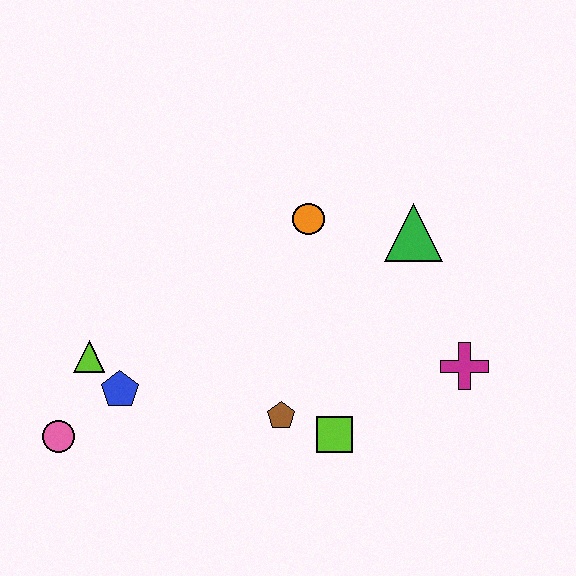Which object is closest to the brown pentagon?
The lime square is closest to the brown pentagon.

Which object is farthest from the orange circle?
The pink circle is farthest from the orange circle.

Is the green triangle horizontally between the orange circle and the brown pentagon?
No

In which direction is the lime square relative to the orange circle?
The lime square is below the orange circle.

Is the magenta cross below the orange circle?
Yes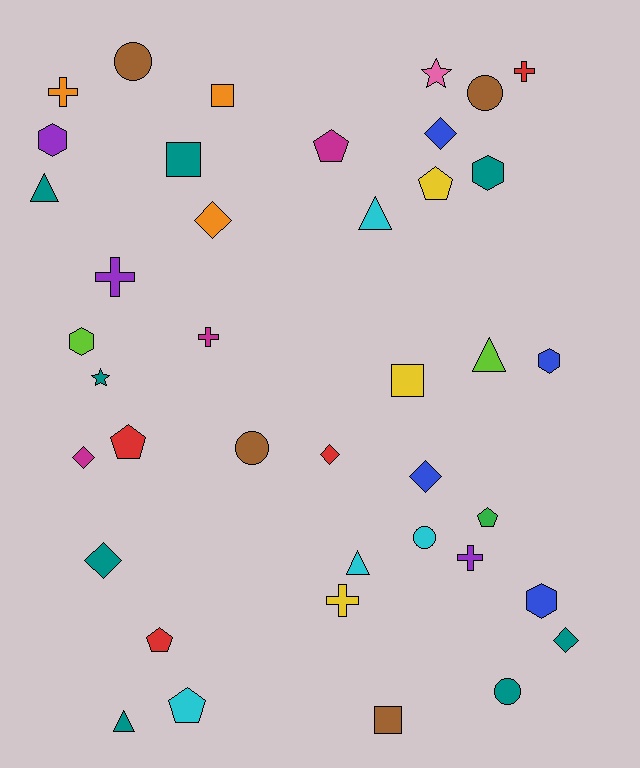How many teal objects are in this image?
There are 8 teal objects.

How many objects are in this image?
There are 40 objects.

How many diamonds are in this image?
There are 7 diamonds.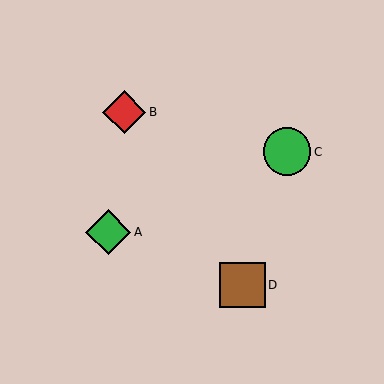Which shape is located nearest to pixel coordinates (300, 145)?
The green circle (labeled C) at (287, 152) is nearest to that location.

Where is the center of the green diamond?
The center of the green diamond is at (108, 232).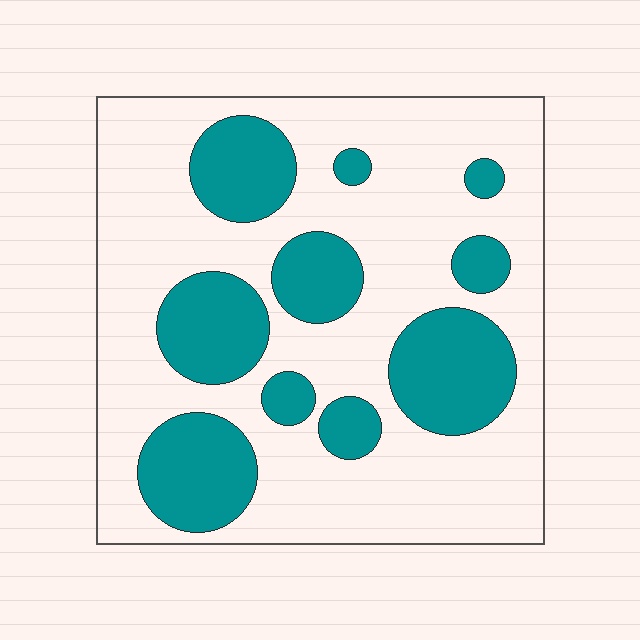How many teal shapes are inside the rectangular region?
10.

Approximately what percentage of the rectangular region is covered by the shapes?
Approximately 30%.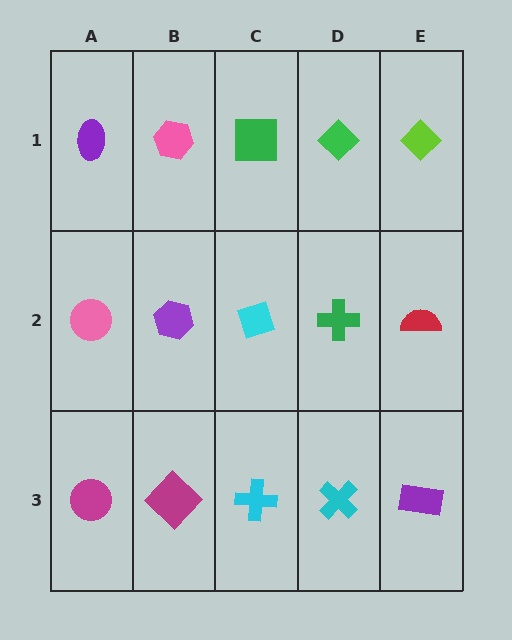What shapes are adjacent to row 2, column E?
A lime diamond (row 1, column E), a purple rectangle (row 3, column E), a green cross (row 2, column D).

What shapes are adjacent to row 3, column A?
A pink circle (row 2, column A), a magenta diamond (row 3, column B).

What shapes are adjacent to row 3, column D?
A green cross (row 2, column D), a cyan cross (row 3, column C), a purple rectangle (row 3, column E).